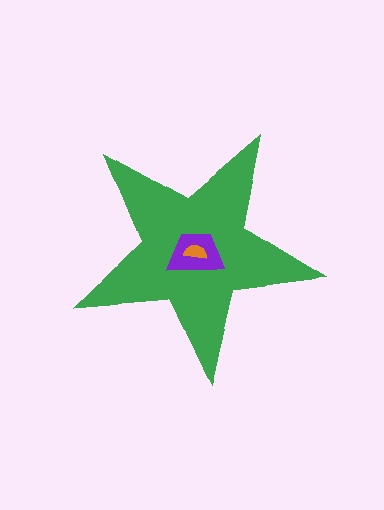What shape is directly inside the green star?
The purple trapezoid.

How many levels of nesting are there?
3.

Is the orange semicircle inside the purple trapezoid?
Yes.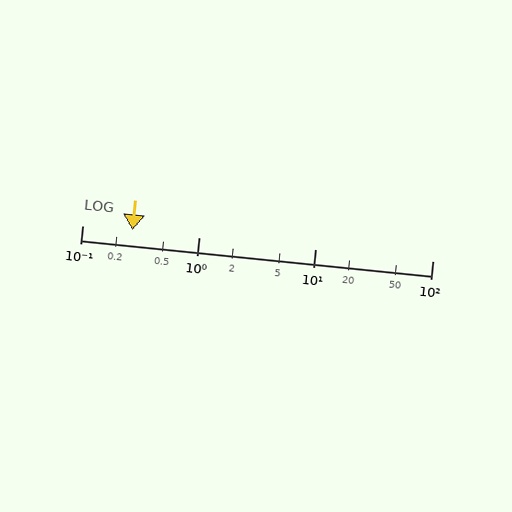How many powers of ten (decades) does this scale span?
The scale spans 3 decades, from 0.1 to 100.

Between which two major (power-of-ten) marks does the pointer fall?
The pointer is between 0.1 and 1.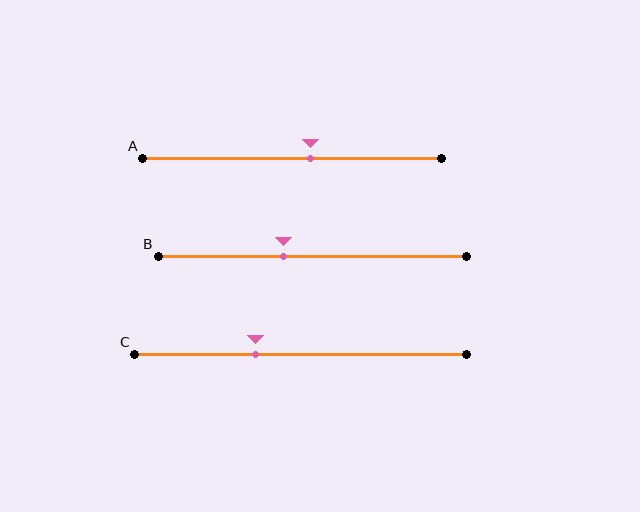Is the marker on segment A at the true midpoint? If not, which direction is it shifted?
No, the marker on segment A is shifted to the right by about 6% of the segment length.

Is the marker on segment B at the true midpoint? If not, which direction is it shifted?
No, the marker on segment B is shifted to the left by about 10% of the segment length.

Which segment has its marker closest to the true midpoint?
Segment A has its marker closest to the true midpoint.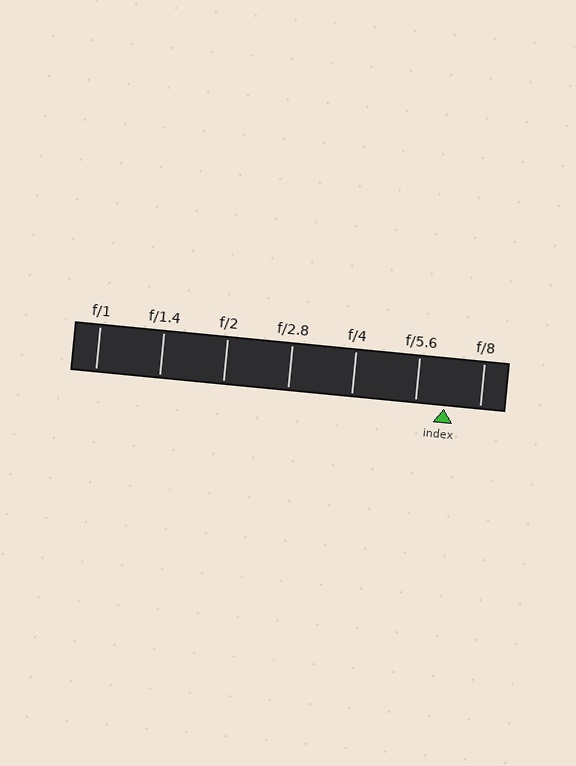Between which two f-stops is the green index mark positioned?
The index mark is between f/5.6 and f/8.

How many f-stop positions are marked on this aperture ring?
There are 7 f-stop positions marked.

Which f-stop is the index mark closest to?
The index mark is closest to f/5.6.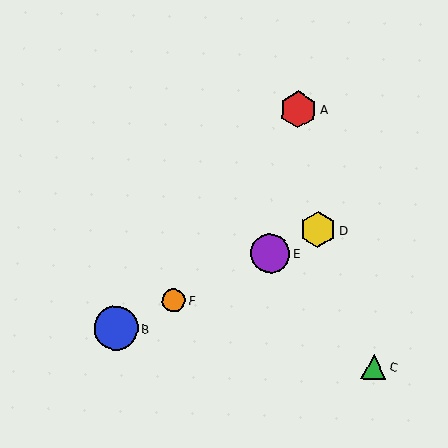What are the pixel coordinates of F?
Object F is at (174, 300).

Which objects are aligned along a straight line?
Objects B, D, E, F are aligned along a straight line.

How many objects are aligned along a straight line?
4 objects (B, D, E, F) are aligned along a straight line.